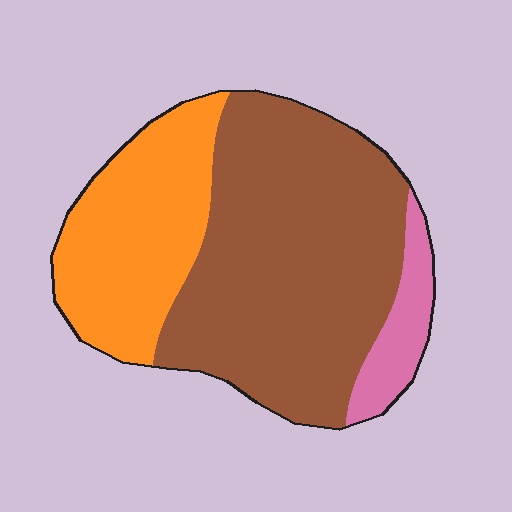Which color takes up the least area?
Pink, at roughly 10%.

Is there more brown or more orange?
Brown.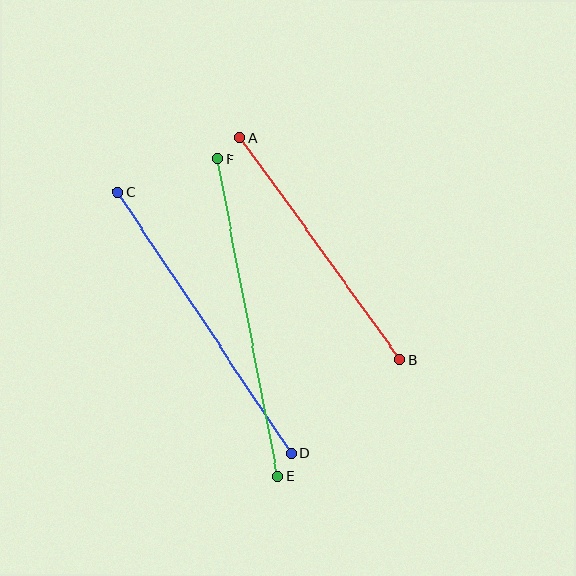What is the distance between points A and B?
The distance is approximately 274 pixels.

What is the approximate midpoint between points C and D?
The midpoint is at approximately (204, 322) pixels.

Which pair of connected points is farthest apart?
Points E and F are farthest apart.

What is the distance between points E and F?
The distance is approximately 323 pixels.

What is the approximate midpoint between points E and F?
The midpoint is at approximately (248, 318) pixels.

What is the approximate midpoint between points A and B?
The midpoint is at approximately (320, 249) pixels.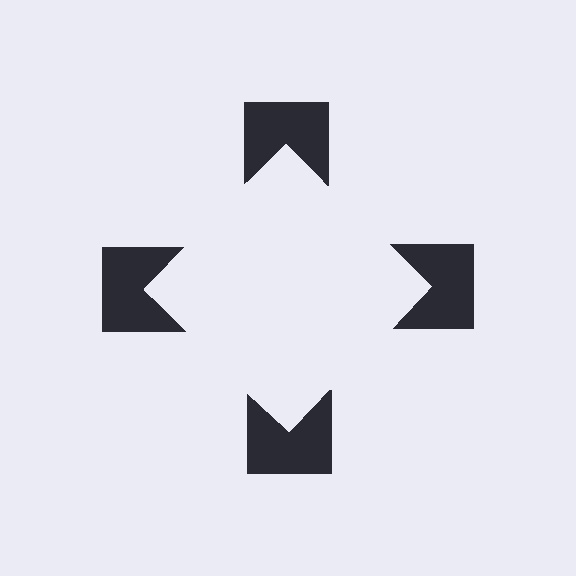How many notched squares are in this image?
There are 4 — one at each vertex of the illusory square.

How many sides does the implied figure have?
4 sides.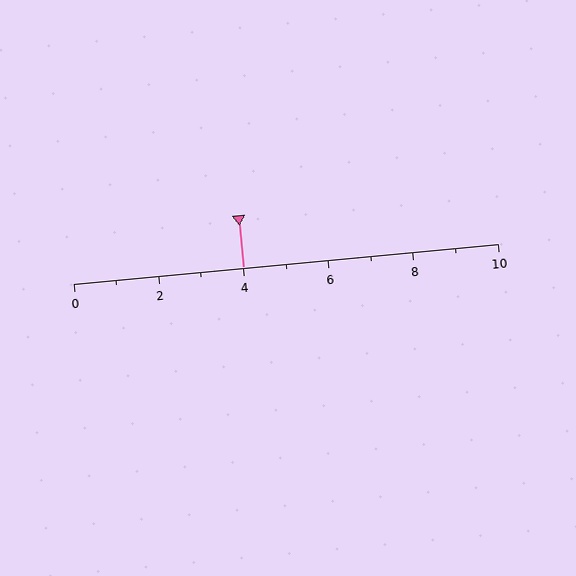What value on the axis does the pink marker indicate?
The marker indicates approximately 4.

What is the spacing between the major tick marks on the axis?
The major ticks are spaced 2 apart.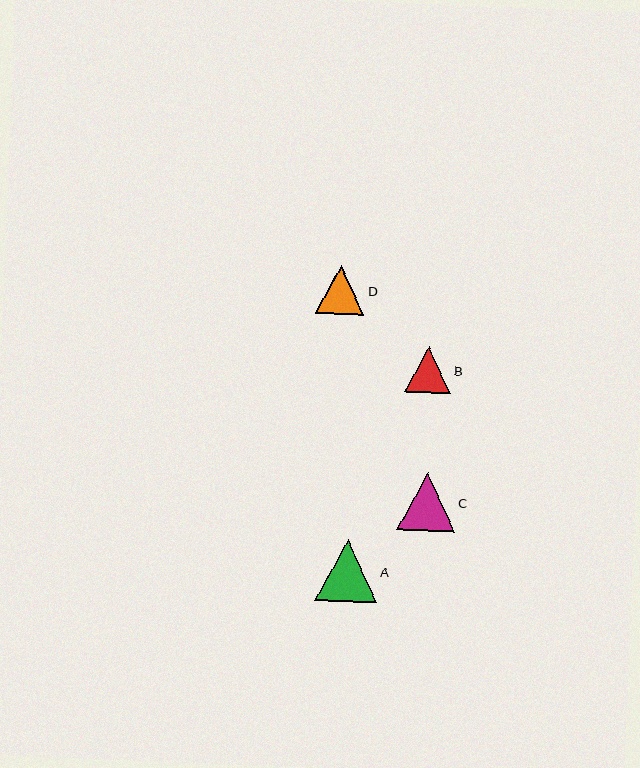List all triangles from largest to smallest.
From largest to smallest: A, C, D, B.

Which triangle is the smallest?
Triangle B is the smallest with a size of approximately 46 pixels.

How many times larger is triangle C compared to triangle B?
Triangle C is approximately 1.3 times the size of triangle B.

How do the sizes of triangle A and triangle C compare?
Triangle A and triangle C are approximately the same size.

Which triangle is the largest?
Triangle A is the largest with a size of approximately 62 pixels.